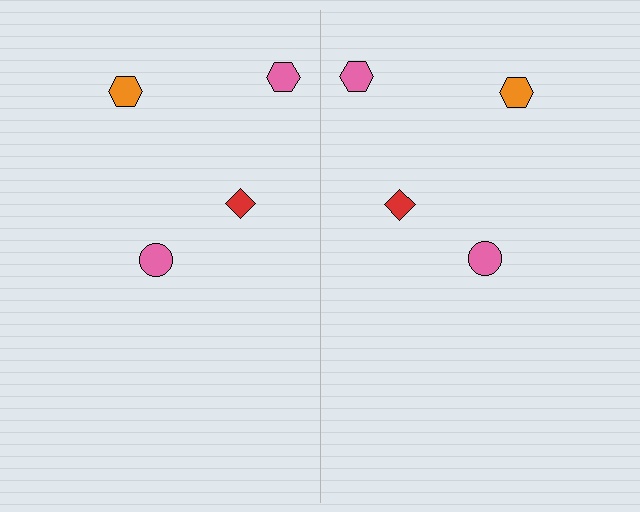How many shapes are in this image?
There are 8 shapes in this image.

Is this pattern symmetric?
Yes, this pattern has bilateral (reflection) symmetry.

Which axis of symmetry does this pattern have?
The pattern has a vertical axis of symmetry running through the center of the image.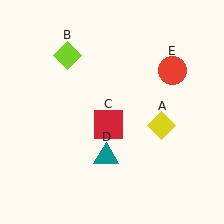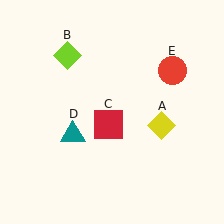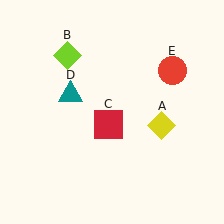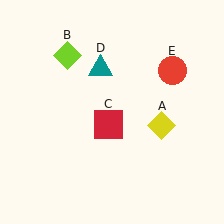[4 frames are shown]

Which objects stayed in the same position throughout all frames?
Yellow diamond (object A) and lime diamond (object B) and red square (object C) and red circle (object E) remained stationary.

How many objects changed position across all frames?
1 object changed position: teal triangle (object D).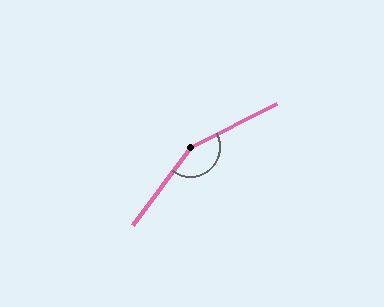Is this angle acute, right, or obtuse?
It is obtuse.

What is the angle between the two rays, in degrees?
Approximately 153 degrees.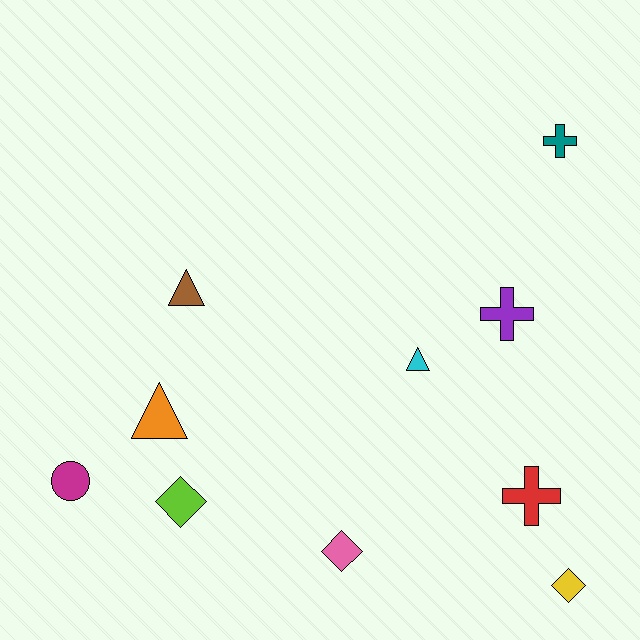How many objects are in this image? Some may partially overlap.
There are 10 objects.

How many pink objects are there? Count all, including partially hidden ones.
There is 1 pink object.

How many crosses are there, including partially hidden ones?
There are 3 crosses.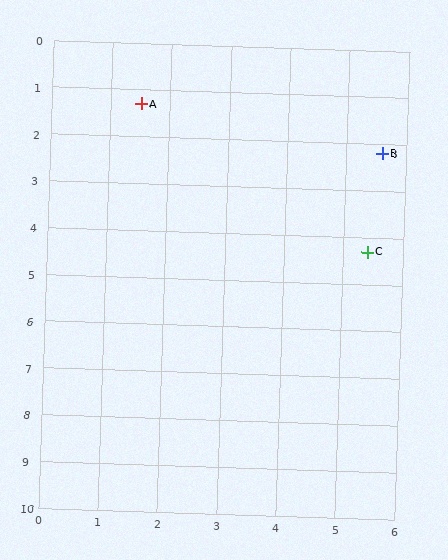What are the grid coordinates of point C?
Point C is at approximately (5.4, 4.3).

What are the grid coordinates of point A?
Point A is at approximately (1.5, 1.3).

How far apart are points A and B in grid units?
Points A and B are about 4.2 grid units apart.